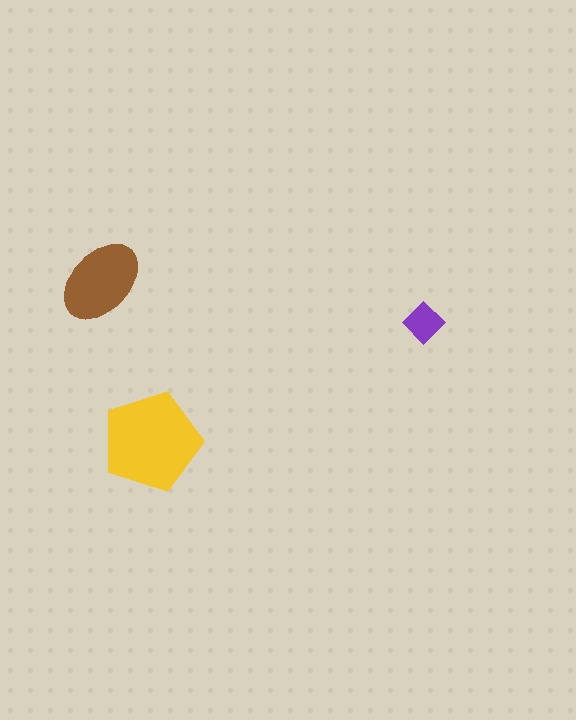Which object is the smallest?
The purple diamond.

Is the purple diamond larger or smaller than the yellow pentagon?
Smaller.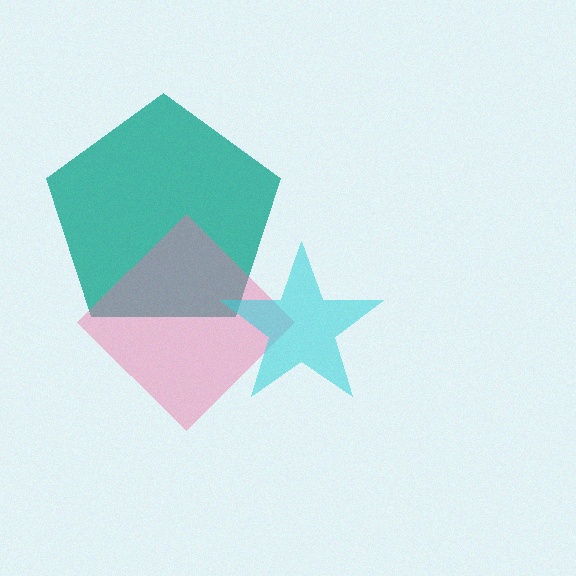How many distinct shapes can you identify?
There are 3 distinct shapes: a teal pentagon, a pink diamond, a cyan star.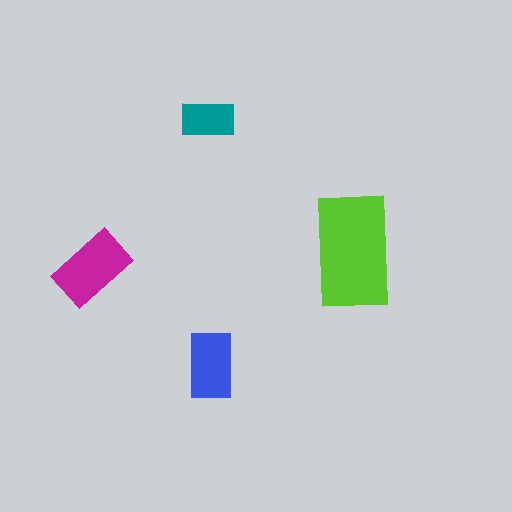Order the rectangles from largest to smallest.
the lime one, the magenta one, the blue one, the teal one.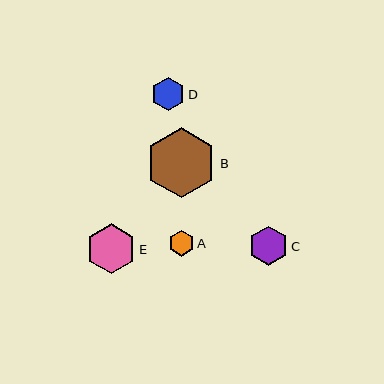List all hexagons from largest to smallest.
From largest to smallest: B, E, C, D, A.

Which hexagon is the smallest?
Hexagon A is the smallest with a size of approximately 25 pixels.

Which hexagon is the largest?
Hexagon B is the largest with a size of approximately 70 pixels.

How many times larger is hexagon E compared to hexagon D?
Hexagon E is approximately 1.5 times the size of hexagon D.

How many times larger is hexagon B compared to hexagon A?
Hexagon B is approximately 2.8 times the size of hexagon A.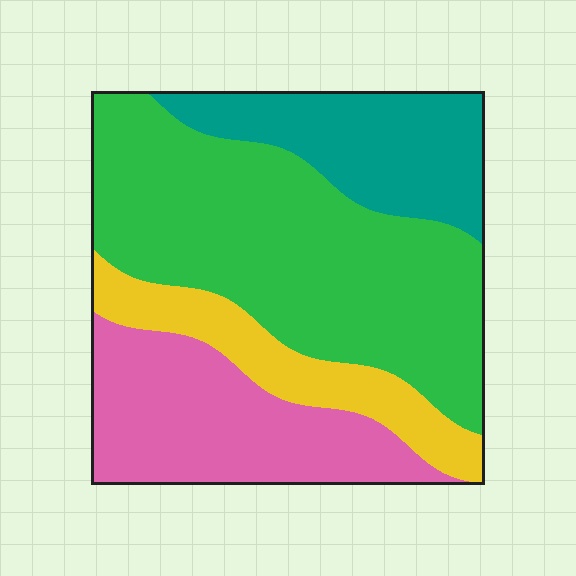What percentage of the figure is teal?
Teal takes up between a sixth and a third of the figure.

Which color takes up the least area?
Yellow, at roughly 15%.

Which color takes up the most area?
Green, at roughly 45%.